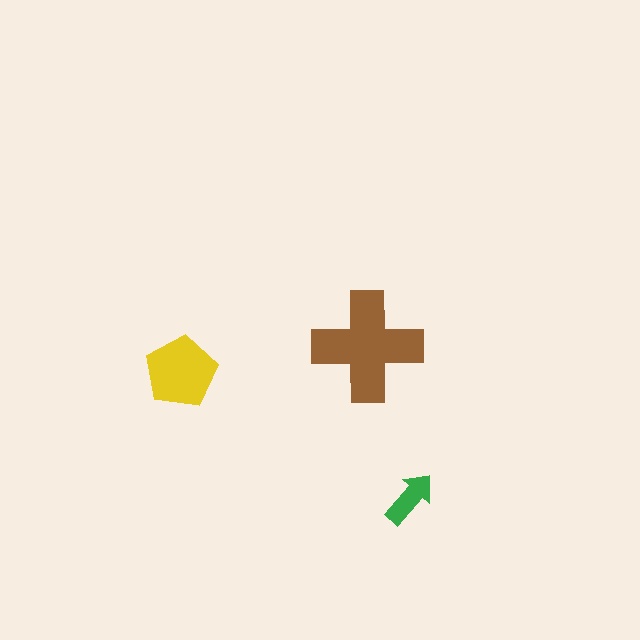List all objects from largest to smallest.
The brown cross, the yellow pentagon, the green arrow.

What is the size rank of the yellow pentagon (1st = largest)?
2nd.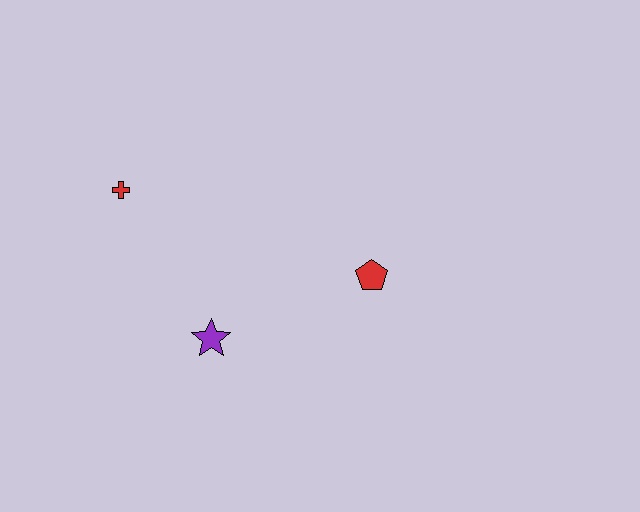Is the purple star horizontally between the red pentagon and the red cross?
Yes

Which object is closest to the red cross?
The purple star is closest to the red cross.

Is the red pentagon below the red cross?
Yes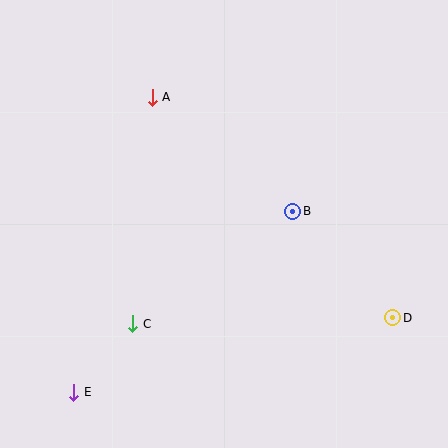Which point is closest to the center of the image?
Point B at (293, 212) is closest to the center.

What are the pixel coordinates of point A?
Point A is at (152, 97).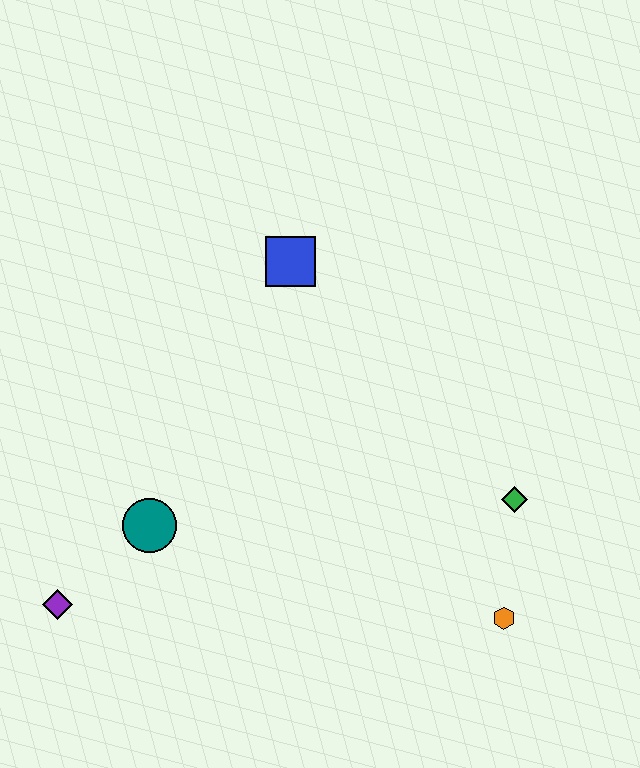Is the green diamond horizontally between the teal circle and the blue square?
No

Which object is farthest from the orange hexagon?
The purple diamond is farthest from the orange hexagon.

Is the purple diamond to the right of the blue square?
No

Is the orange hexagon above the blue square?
No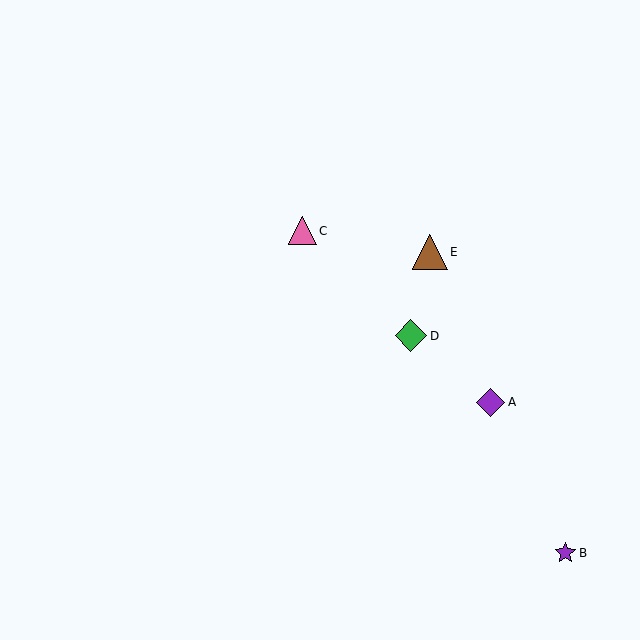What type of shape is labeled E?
Shape E is a brown triangle.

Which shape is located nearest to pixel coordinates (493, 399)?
The purple diamond (labeled A) at (490, 402) is nearest to that location.